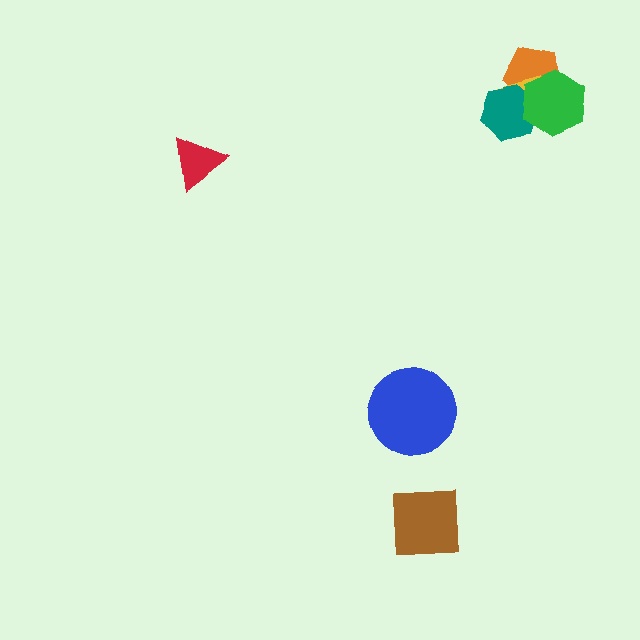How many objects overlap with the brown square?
0 objects overlap with the brown square.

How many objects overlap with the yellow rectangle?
3 objects overlap with the yellow rectangle.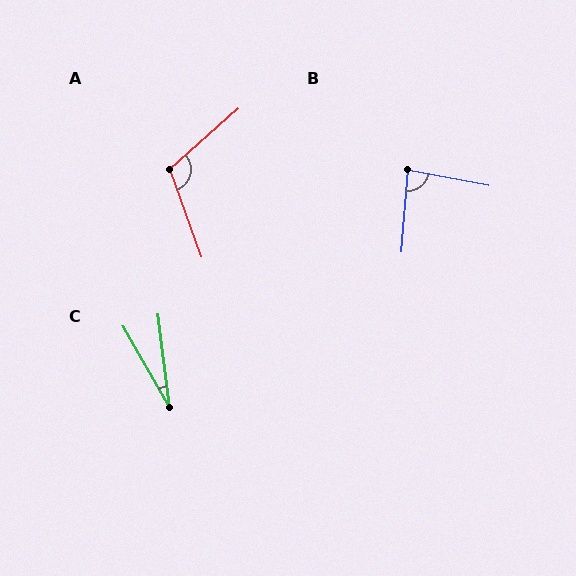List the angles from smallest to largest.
C (23°), B (83°), A (112°).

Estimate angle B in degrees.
Approximately 83 degrees.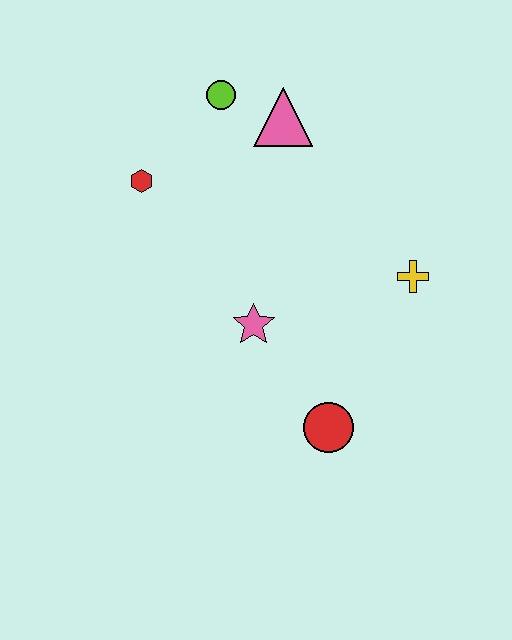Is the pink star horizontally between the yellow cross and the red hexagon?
Yes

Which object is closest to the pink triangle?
The lime circle is closest to the pink triangle.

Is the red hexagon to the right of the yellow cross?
No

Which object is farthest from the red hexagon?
The red circle is farthest from the red hexagon.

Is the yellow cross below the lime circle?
Yes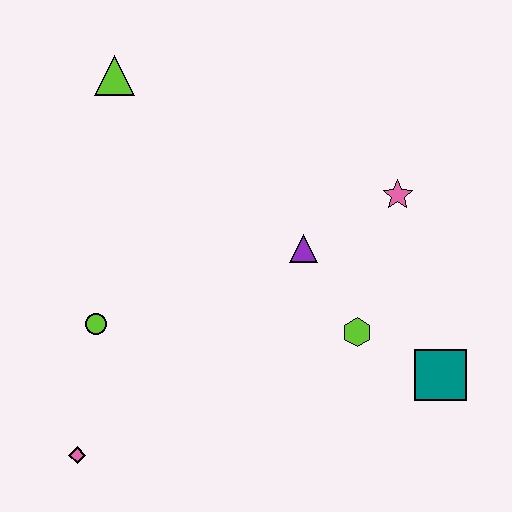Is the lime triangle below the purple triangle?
No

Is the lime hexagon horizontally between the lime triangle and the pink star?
Yes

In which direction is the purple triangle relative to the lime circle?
The purple triangle is to the right of the lime circle.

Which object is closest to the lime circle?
The pink diamond is closest to the lime circle.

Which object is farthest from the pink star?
The pink diamond is farthest from the pink star.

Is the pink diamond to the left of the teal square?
Yes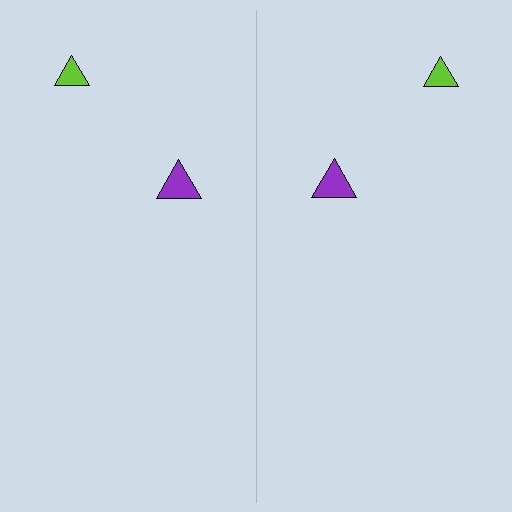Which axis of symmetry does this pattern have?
The pattern has a vertical axis of symmetry running through the center of the image.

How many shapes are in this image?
There are 4 shapes in this image.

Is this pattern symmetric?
Yes, this pattern has bilateral (reflection) symmetry.